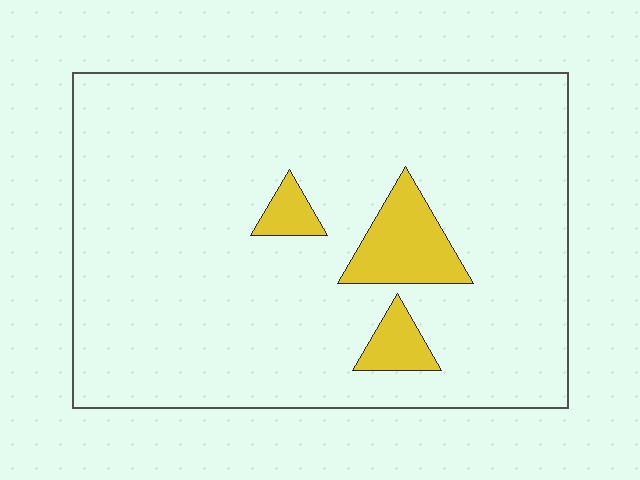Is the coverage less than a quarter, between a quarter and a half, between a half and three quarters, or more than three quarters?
Less than a quarter.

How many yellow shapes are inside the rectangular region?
3.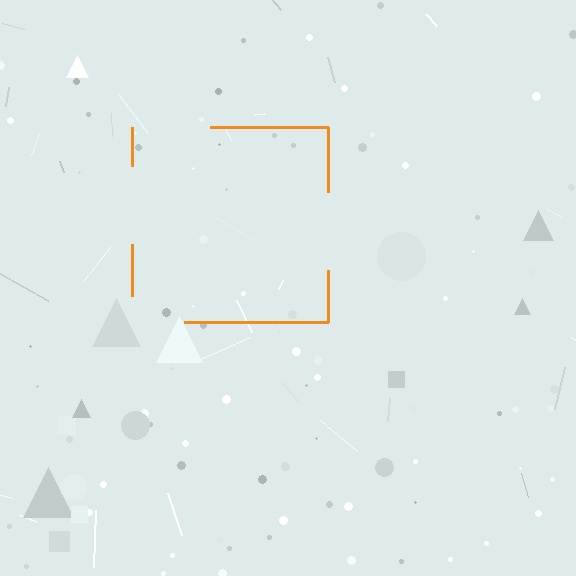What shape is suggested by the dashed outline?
The dashed outline suggests a square.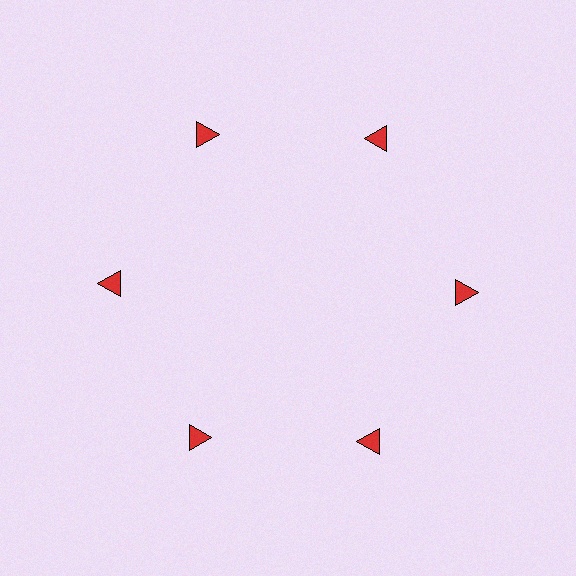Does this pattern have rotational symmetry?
Yes, this pattern has 6-fold rotational symmetry. It looks the same after rotating 60 degrees around the center.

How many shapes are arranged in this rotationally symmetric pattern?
There are 6 shapes, arranged in 6 groups of 1.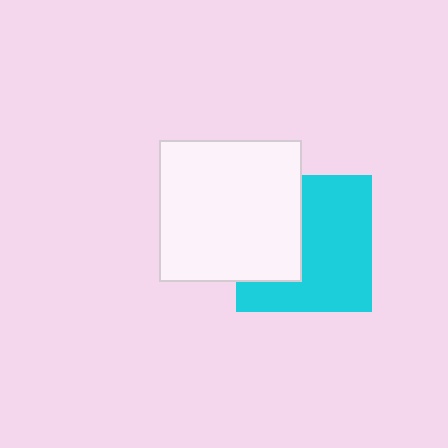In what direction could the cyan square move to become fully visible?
The cyan square could move right. That would shift it out from behind the white square entirely.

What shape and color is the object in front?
The object in front is a white square.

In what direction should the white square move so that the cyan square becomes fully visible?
The white square should move left. That is the shortest direction to clear the overlap and leave the cyan square fully visible.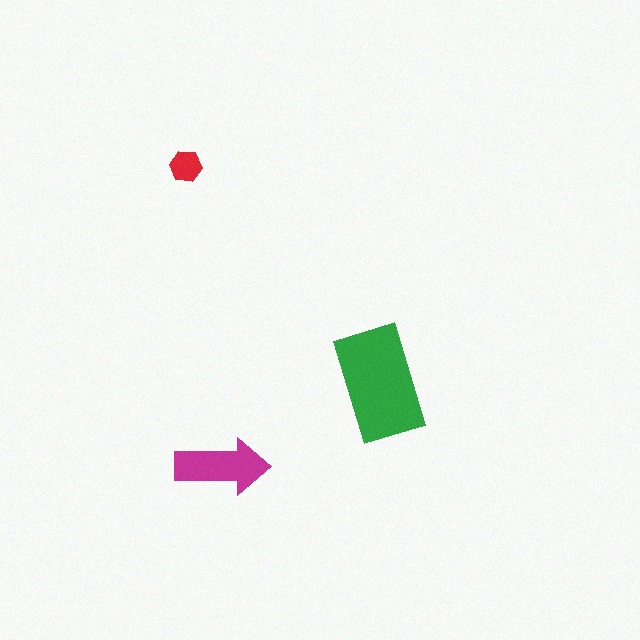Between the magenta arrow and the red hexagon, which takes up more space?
The magenta arrow.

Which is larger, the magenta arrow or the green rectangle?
The green rectangle.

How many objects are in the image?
There are 3 objects in the image.